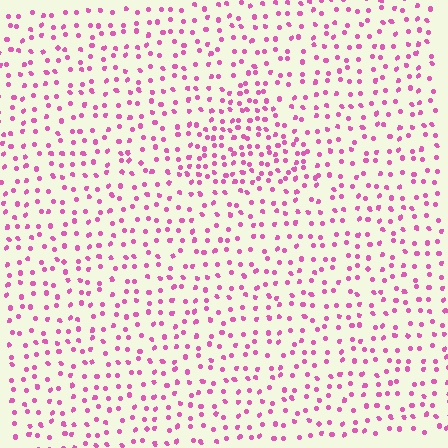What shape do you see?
I see a triangle.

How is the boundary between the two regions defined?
The boundary is defined by a change in element density (approximately 1.7x ratio). All elements are the same color, size, and shape.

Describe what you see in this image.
The image contains small pink elements arranged at two different densities. A triangle-shaped region is visible where the elements are more densely packed than the surrounding area.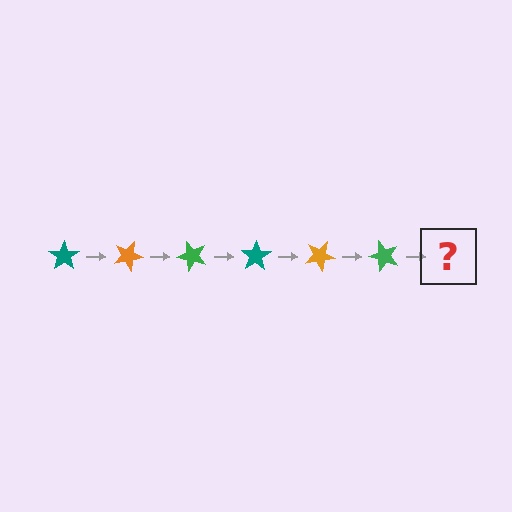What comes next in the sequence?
The next element should be a teal star, rotated 150 degrees from the start.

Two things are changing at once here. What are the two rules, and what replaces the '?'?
The two rules are that it rotates 25 degrees each step and the color cycles through teal, orange, and green. The '?' should be a teal star, rotated 150 degrees from the start.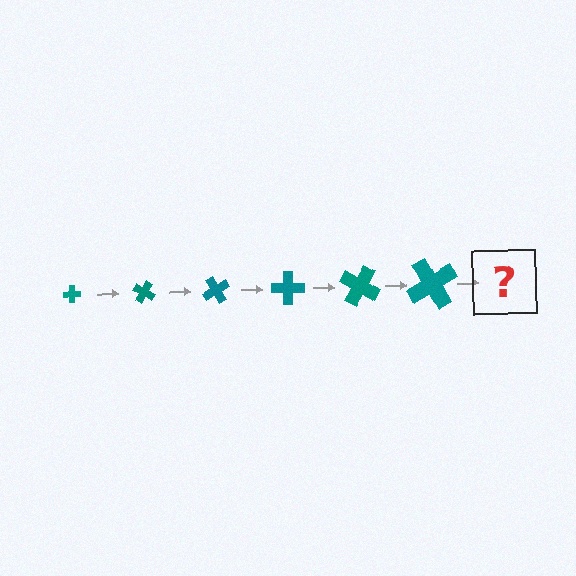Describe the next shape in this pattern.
It should be a cross, larger than the previous one and rotated 180 degrees from the start.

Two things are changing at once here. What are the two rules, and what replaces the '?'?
The two rules are that the cross grows larger each step and it rotates 30 degrees each step. The '?' should be a cross, larger than the previous one and rotated 180 degrees from the start.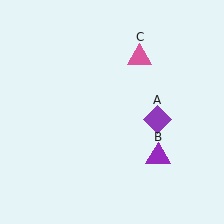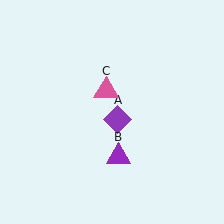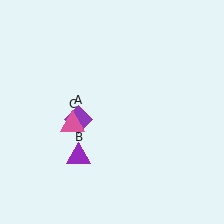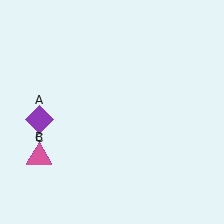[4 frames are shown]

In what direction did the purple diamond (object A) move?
The purple diamond (object A) moved left.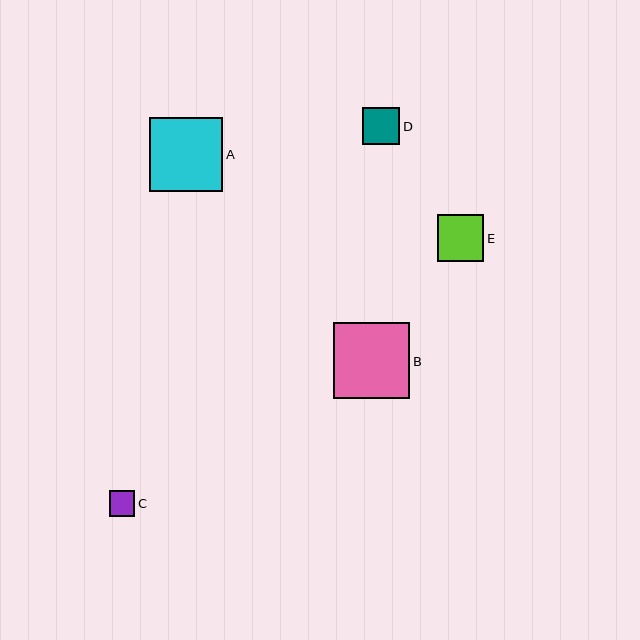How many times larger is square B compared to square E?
Square B is approximately 1.6 times the size of square E.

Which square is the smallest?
Square C is the smallest with a size of approximately 26 pixels.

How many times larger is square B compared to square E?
Square B is approximately 1.6 times the size of square E.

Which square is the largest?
Square B is the largest with a size of approximately 76 pixels.